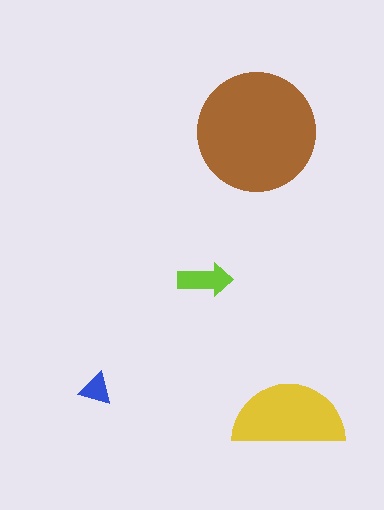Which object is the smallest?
The blue triangle.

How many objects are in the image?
There are 4 objects in the image.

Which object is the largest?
The brown circle.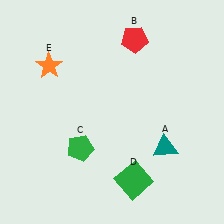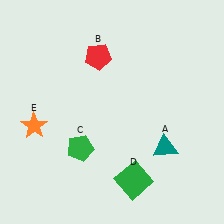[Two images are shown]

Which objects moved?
The objects that moved are: the red pentagon (B), the orange star (E).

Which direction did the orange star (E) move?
The orange star (E) moved down.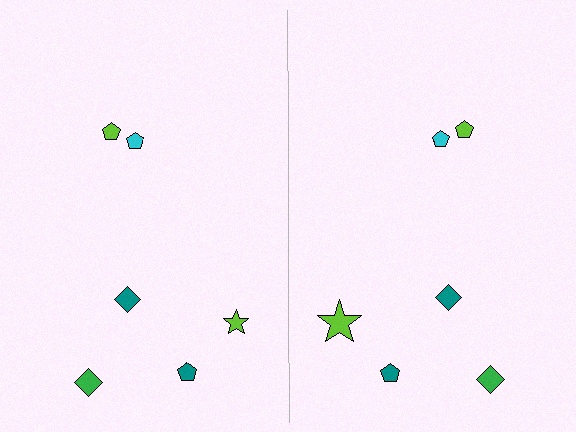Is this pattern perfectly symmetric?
No, the pattern is not perfectly symmetric. The lime star on the right side has a different size than its mirror counterpart.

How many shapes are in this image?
There are 12 shapes in this image.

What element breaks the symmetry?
The lime star on the right side has a different size than its mirror counterpart.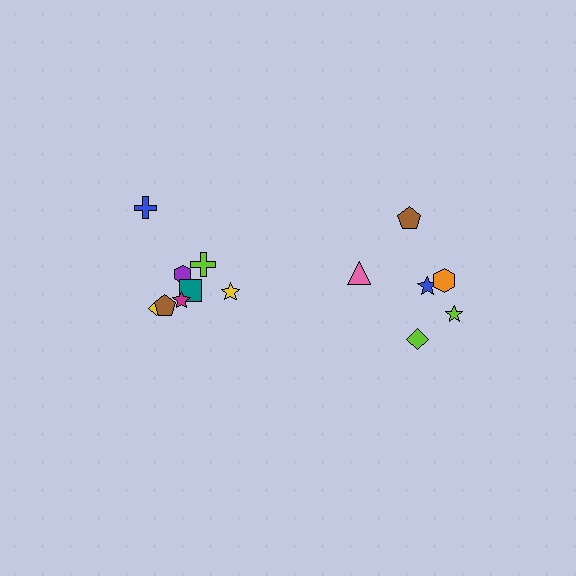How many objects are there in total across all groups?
There are 14 objects.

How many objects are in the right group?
There are 6 objects.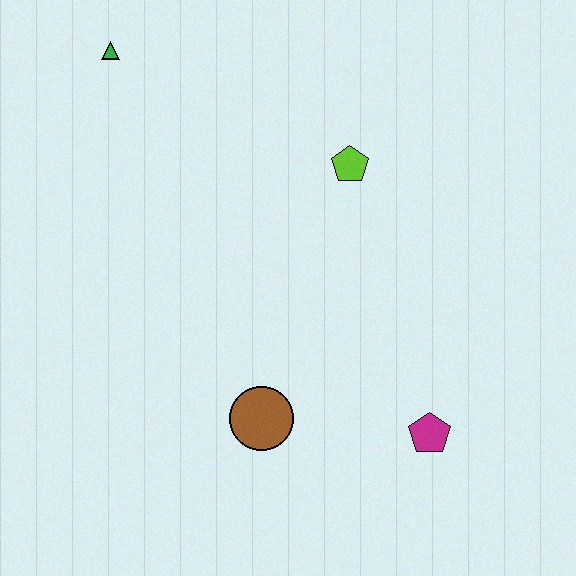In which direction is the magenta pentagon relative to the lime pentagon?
The magenta pentagon is below the lime pentagon.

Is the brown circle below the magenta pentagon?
No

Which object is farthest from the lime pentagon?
The magenta pentagon is farthest from the lime pentagon.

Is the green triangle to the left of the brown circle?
Yes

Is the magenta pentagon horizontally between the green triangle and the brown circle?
No